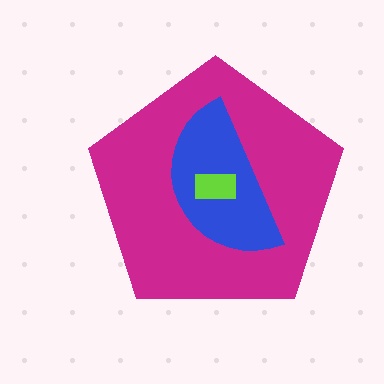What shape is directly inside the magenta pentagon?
The blue semicircle.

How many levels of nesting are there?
3.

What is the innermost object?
The lime rectangle.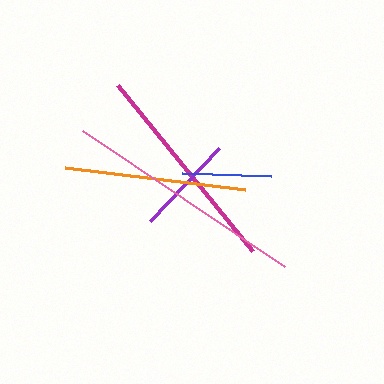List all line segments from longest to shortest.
From longest to shortest: pink, magenta, orange, purple, blue.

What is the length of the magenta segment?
The magenta segment is approximately 214 pixels long.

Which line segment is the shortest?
The blue line is the shortest at approximately 89 pixels.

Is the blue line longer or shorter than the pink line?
The pink line is longer than the blue line.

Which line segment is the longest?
The pink line is the longest at approximately 244 pixels.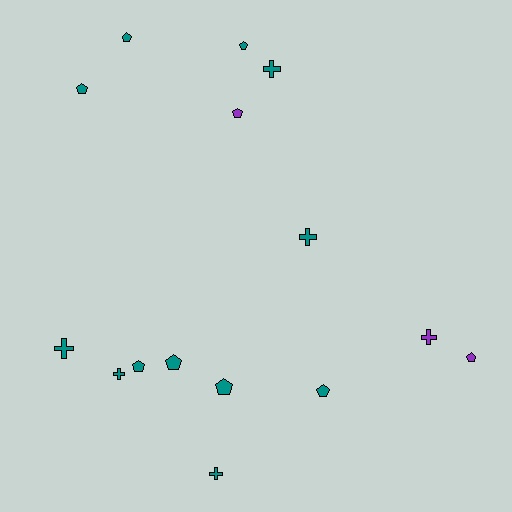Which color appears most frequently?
Teal, with 12 objects.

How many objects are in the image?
There are 15 objects.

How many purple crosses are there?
There is 1 purple cross.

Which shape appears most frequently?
Pentagon, with 9 objects.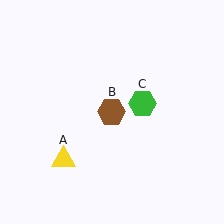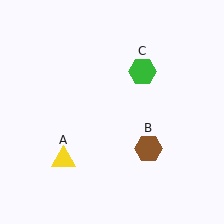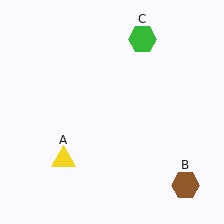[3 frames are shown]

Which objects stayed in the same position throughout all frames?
Yellow triangle (object A) remained stationary.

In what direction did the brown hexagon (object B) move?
The brown hexagon (object B) moved down and to the right.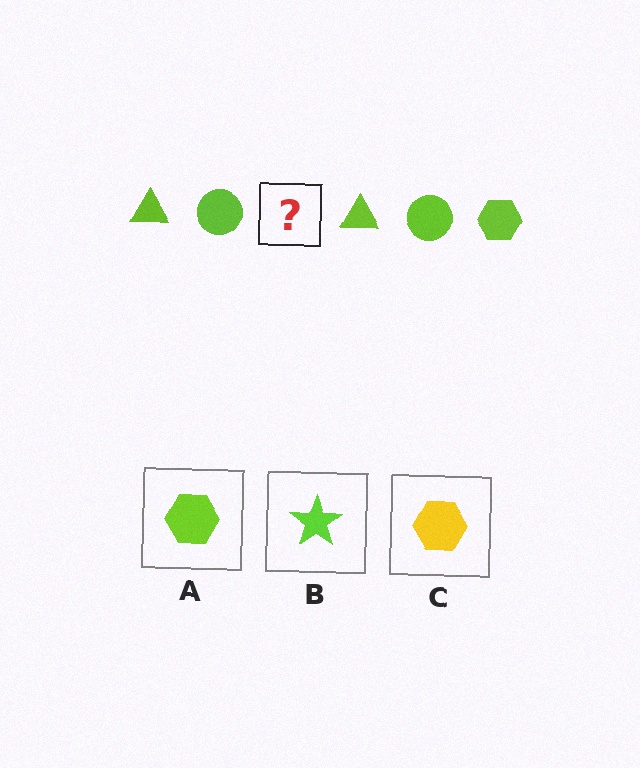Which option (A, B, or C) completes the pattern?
A.